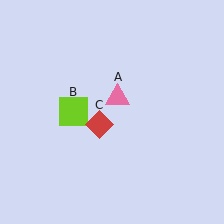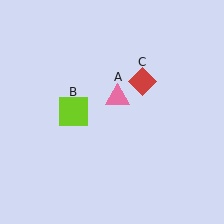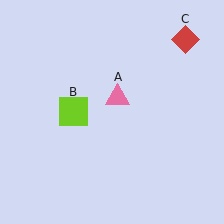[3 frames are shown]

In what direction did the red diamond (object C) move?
The red diamond (object C) moved up and to the right.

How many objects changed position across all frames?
1 object changed position: red diamond (object C).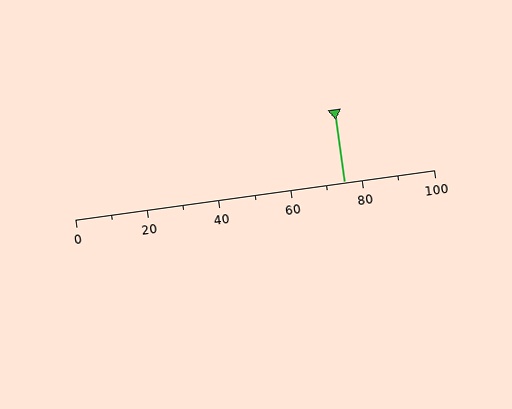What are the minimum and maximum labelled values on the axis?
The axis runs from 0 to 100.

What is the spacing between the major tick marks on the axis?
The major ticks are spaced 20 apart.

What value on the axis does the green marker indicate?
The marker indicates approximately 75.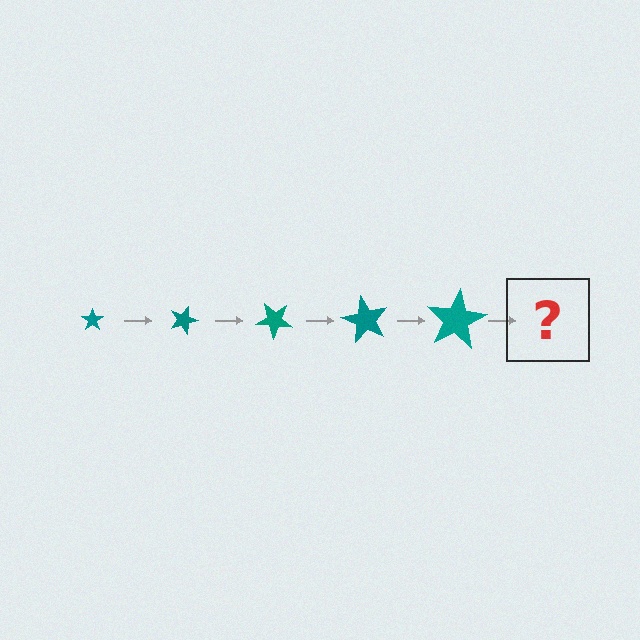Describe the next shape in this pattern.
It should be a star, larger than the previous one and rotated 100 degrees from the start.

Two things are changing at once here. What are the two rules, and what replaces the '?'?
The two rules are that the star grows larger each step and it rotates 20 degrees each step. The '?' should be a star, larger than the previous one and rotated 100 degrees from the start.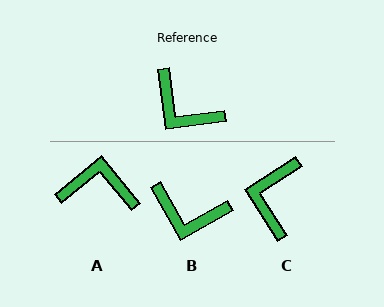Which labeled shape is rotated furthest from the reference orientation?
A, about 148 degrees away.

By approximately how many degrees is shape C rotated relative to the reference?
Approximately 65 degrees clockwise.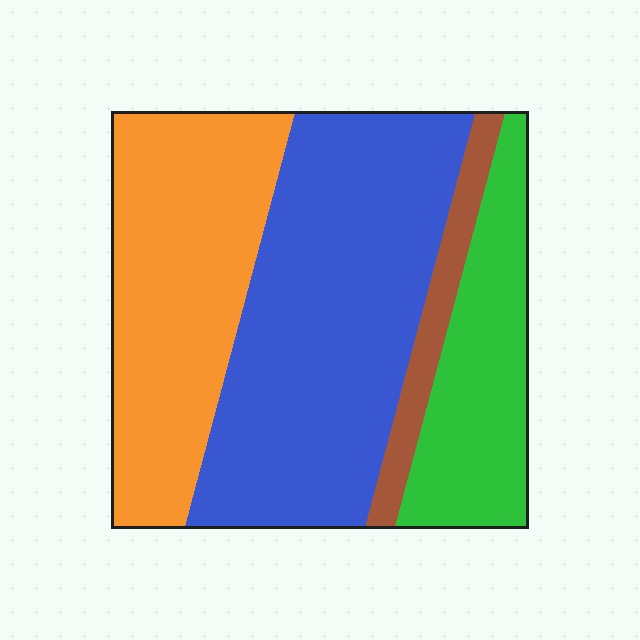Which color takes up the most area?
Blue, at roughly 45%.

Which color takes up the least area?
Brown, at roughly 5%.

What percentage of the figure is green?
Green covers around 20% of the figure.